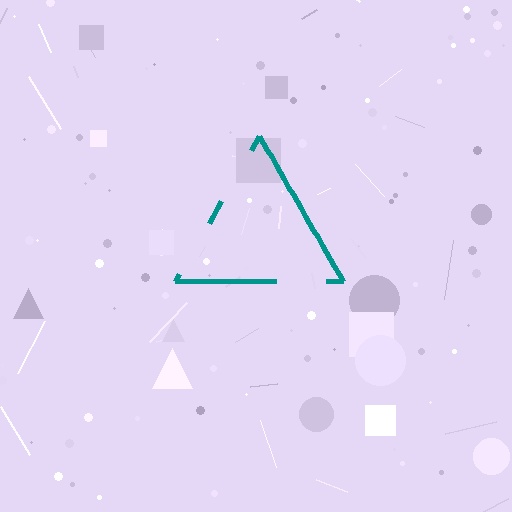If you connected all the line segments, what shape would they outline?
They would outline a triangle.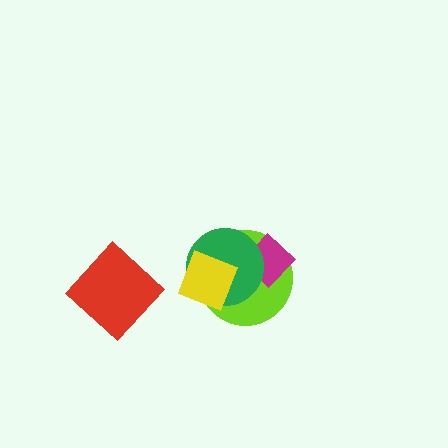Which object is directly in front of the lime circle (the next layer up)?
The magenta diamond is directly in front of the lime circle.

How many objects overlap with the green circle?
3 objects overlap with the green circle.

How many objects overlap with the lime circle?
3 objects overlap with the lime circle.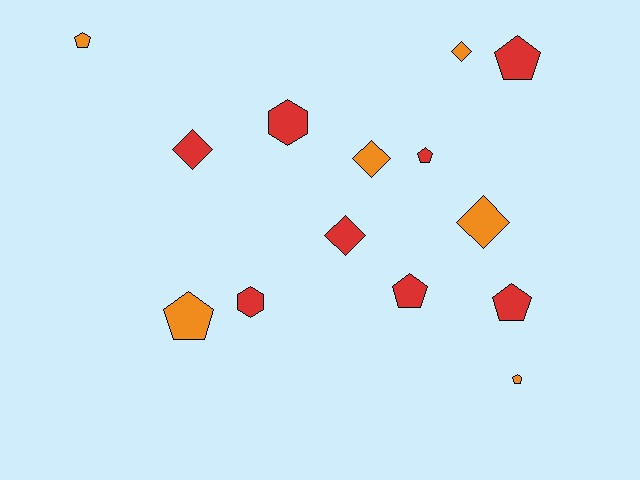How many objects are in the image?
There are 14 objects.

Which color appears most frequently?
Red, with 8 objects.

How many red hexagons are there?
There are 2 red hexagons.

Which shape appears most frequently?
Pentagon, with 7 objects.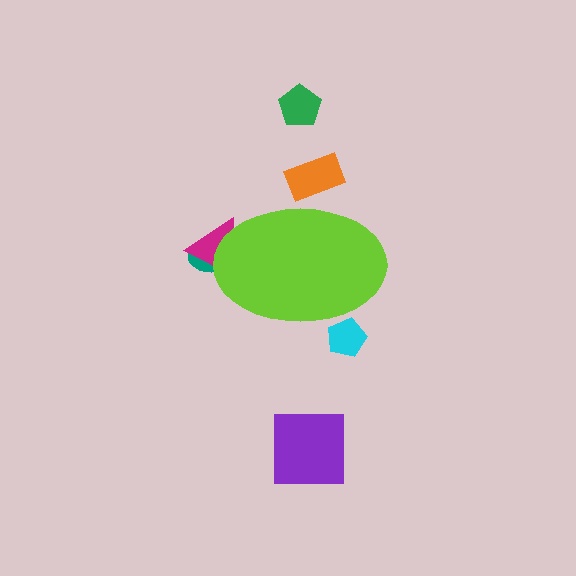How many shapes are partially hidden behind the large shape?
4 shapes are partially hidden.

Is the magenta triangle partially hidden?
Yes, the magenta triangle is partially hidden behind the lime ellipse.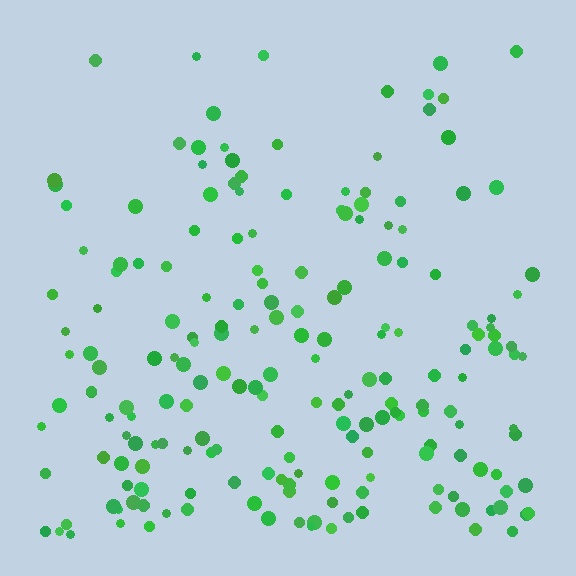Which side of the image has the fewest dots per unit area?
The top.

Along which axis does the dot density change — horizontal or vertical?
Vertical.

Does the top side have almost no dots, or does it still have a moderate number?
Still a moderate number, just noticeably fewer than the bottom.